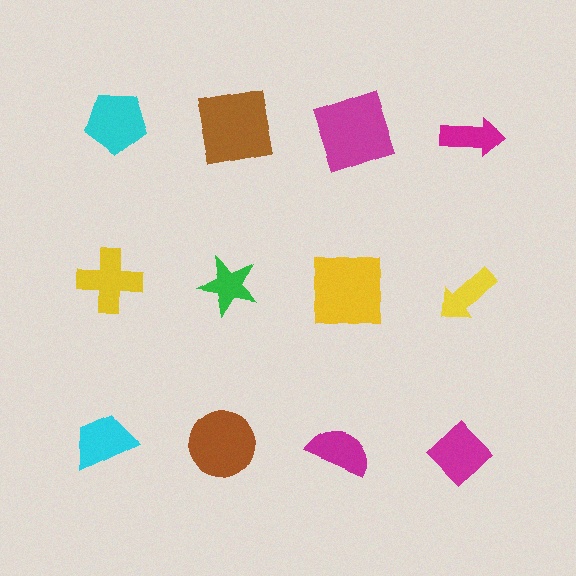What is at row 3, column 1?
A cyan trapezoid.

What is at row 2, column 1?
A yellow cross.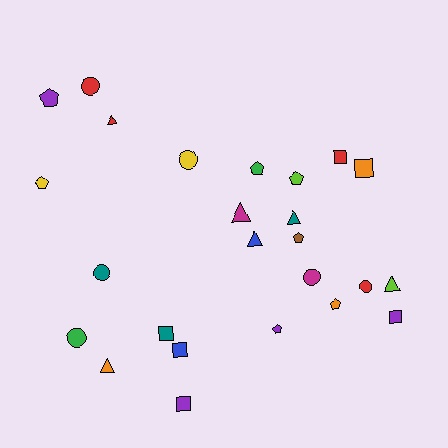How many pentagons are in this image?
There are 7 pentagons.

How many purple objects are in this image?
There are 4 purple objects.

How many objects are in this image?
There are 25 objects.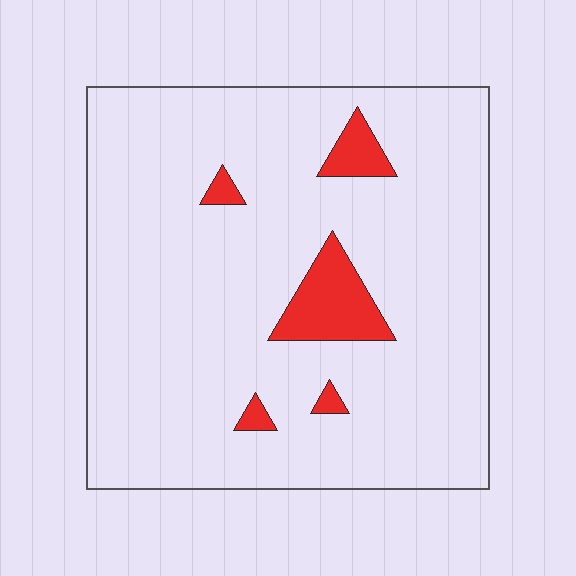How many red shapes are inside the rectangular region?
5.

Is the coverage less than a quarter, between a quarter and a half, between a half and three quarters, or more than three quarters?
Less than a quarter.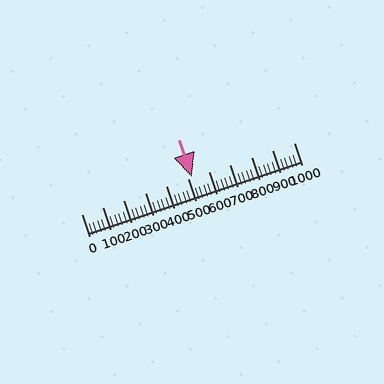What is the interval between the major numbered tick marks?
The major tick marks are spaced 100 units apart.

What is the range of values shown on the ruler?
The ruler shows values from 0 to 1000.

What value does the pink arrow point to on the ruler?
The pink arrow points to approximately 522.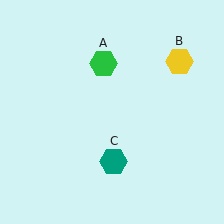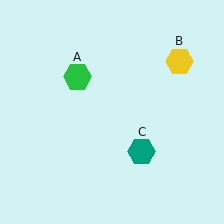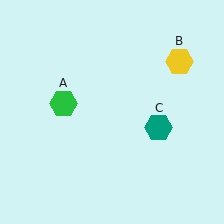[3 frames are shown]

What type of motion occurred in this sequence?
The green hexagon (object A), teal hexagon (object C) rotated counterclockwise around the center of the scene.